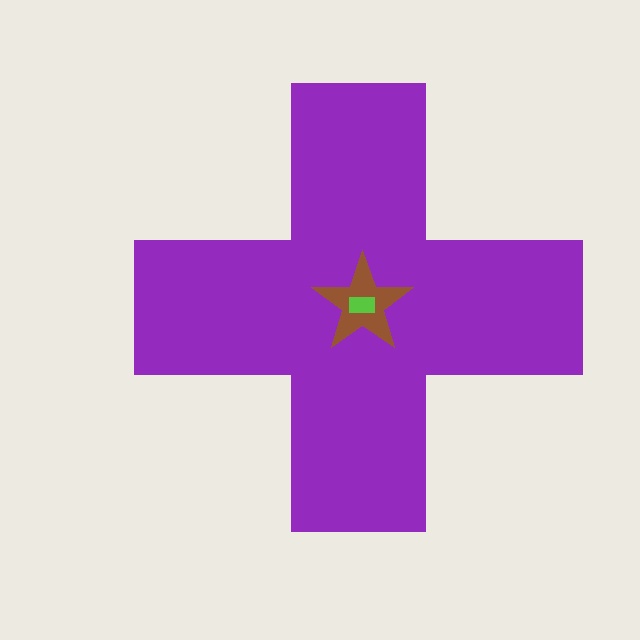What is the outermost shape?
The purple cross.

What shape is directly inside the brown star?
The lime rectangle.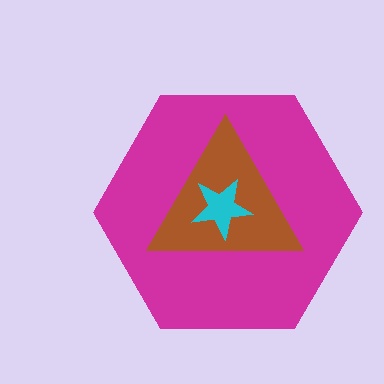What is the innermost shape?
The cyan star.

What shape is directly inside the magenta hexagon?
The brown triangle.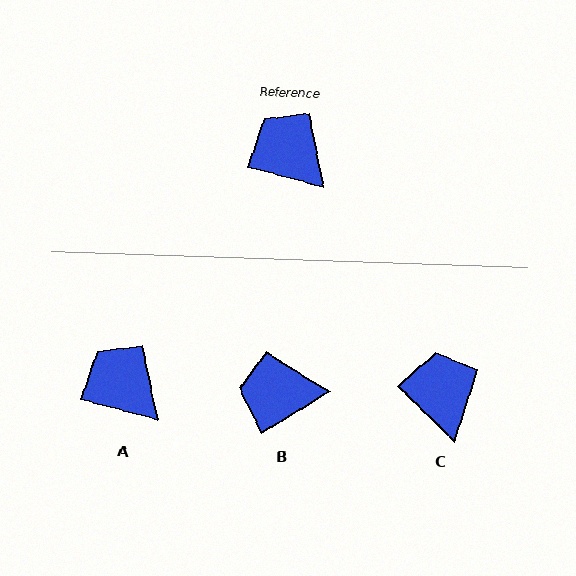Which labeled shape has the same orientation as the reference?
A.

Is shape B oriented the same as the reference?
No, it is off by about 46 degrees.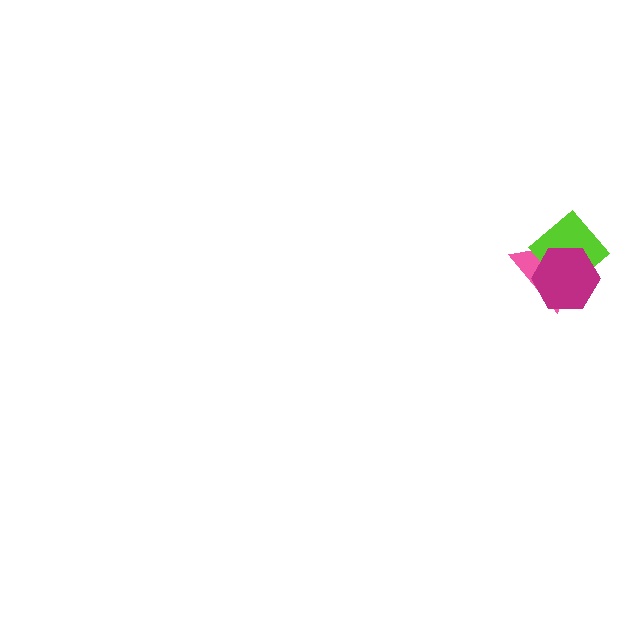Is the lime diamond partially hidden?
Yes, it is partially covered by another shape.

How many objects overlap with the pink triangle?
2 objects overlap with the pink triangle.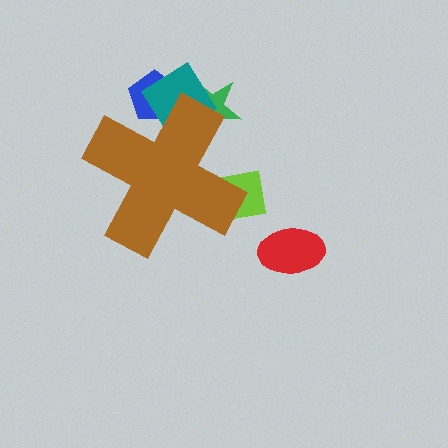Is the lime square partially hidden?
Yes, the lime square is partially hidden behind the brown cross.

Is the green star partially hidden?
Yes, the green star is partially hidden behind the brown cross.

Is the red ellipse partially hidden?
No, the red ellipse is fully visible.